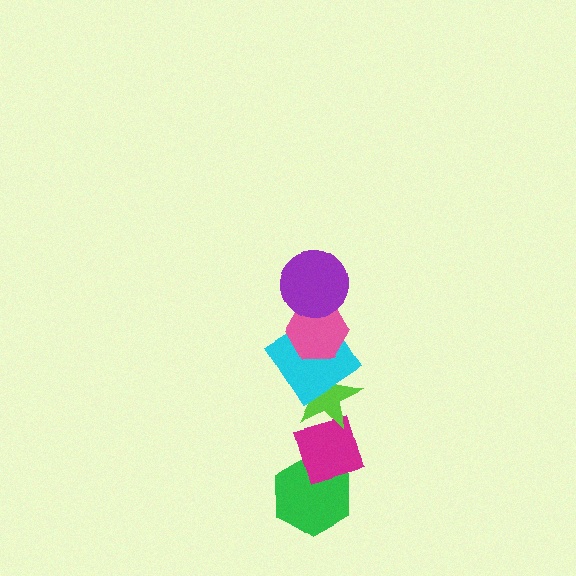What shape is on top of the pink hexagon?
The purple circle is on top of the pink hexagon.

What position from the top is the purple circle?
The purple circle is 1st from the top.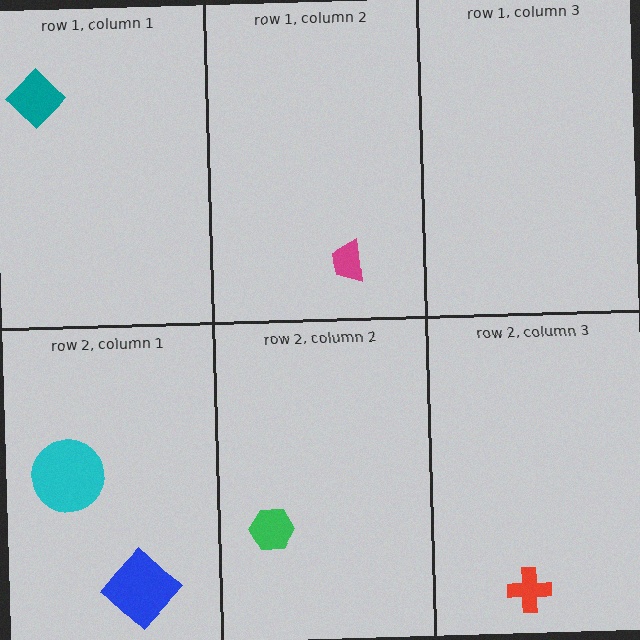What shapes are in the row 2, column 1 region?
The blue diamond, the cyan circle.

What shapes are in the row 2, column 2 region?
The green hexagon.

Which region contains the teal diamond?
The row 1, column 1 region.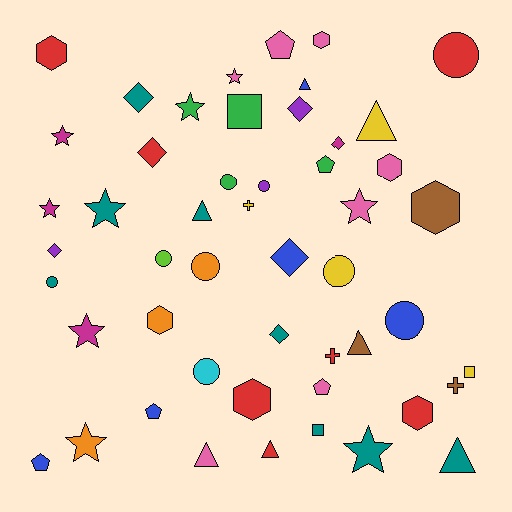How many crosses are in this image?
There are 3 crosses.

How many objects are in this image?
There are 50 objects.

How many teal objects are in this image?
There are 8 teal objects.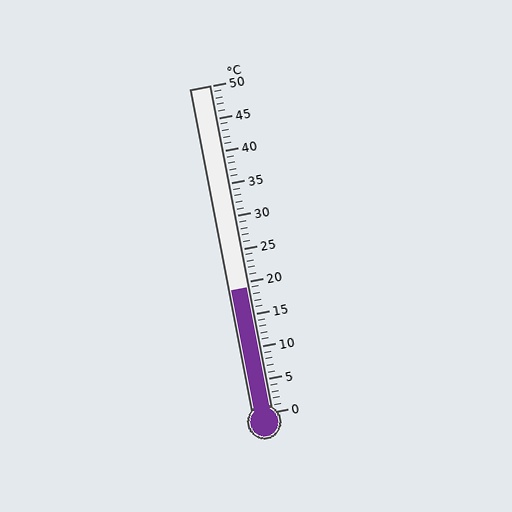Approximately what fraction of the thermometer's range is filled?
The thermometer is filled to approximately 40% of its range.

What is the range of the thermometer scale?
The thermometer scale ranges from 0°C to 50°C.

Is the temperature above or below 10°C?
The temperature is above 10°C.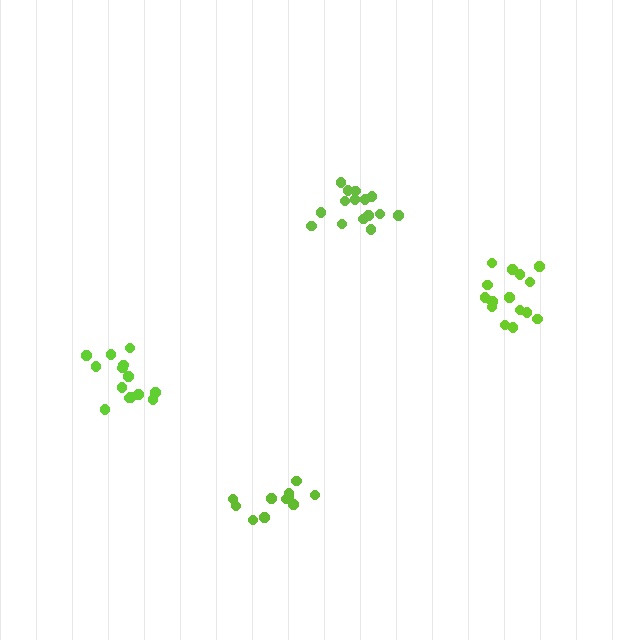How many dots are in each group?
Group 1: 15 dots, Group 2: 14 dots, Group 3: 11 dots, Group 4: 15 dots (55 total).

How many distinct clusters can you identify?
There are 4 distinct clusters.